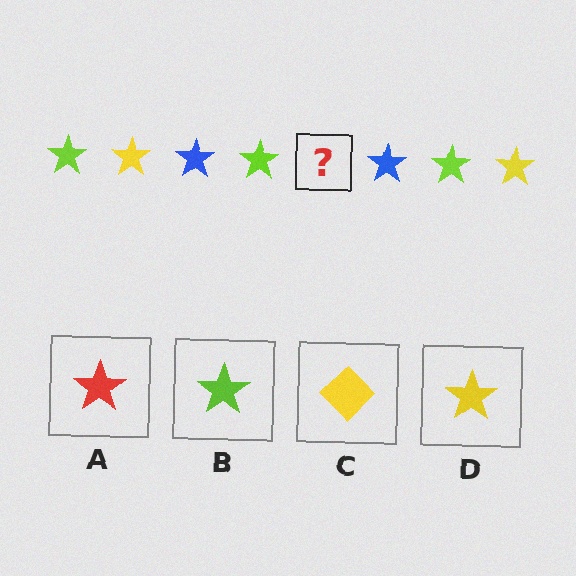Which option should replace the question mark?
Option D.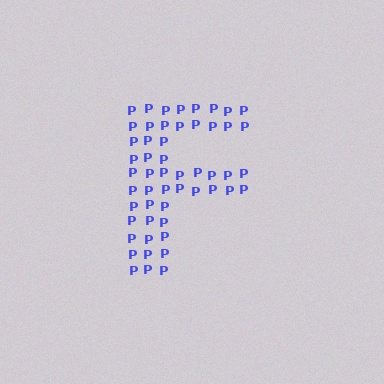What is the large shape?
The large shape is the letter F.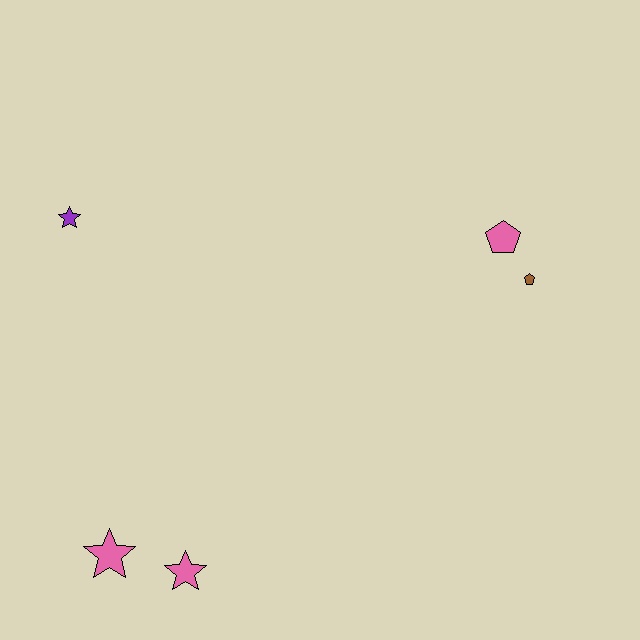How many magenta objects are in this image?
There are no magenta objects.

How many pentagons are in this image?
There are 2 pentagons.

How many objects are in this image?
There are 5 objects.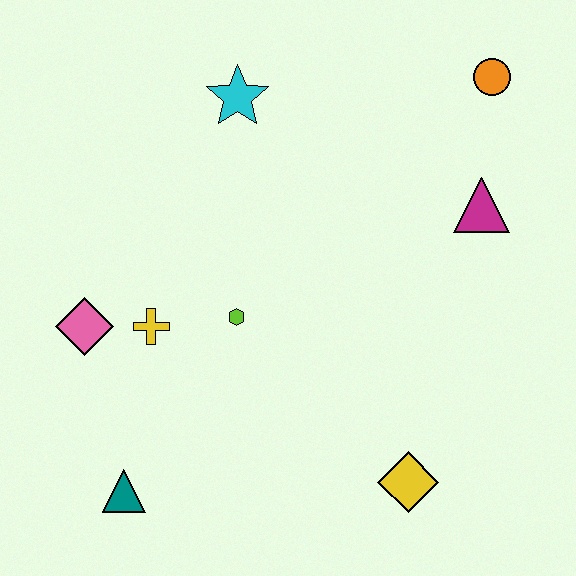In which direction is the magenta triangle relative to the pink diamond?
The magenta triangle is to the right of the pink diamond.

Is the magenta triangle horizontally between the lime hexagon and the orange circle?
Yes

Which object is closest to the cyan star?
The lime hexagon is closest to the cyan star.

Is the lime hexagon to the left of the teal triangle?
No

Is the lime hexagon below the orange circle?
Yes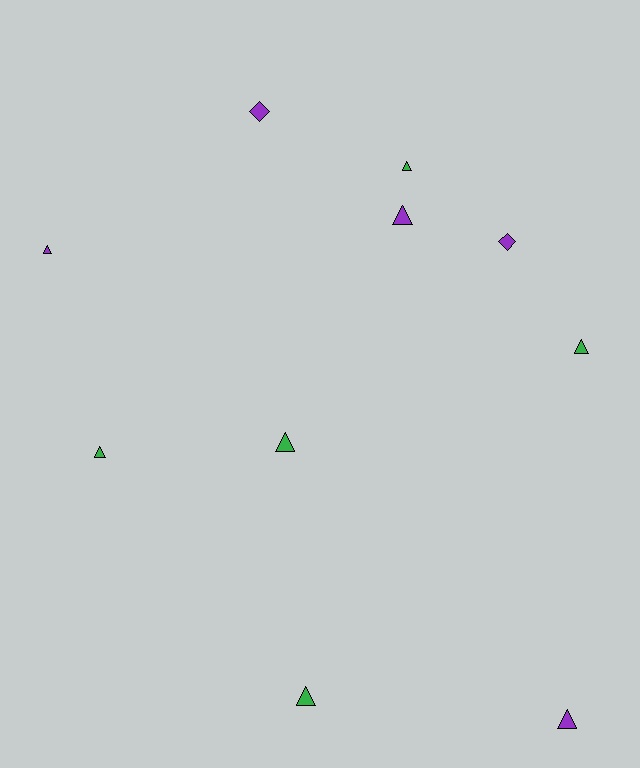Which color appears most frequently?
Green, with 5 objects.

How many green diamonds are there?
There are no green diamonds.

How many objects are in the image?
There are 10 objects.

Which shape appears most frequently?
Triangle, with 8 objects.